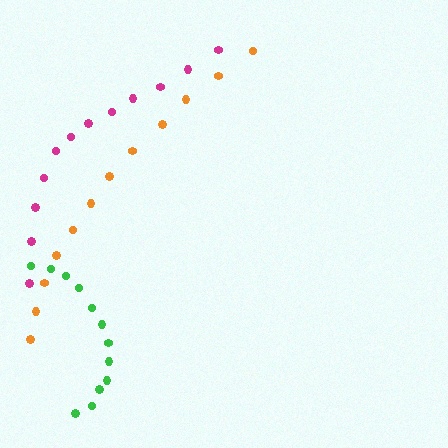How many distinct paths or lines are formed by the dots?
There are 3 distinct paths.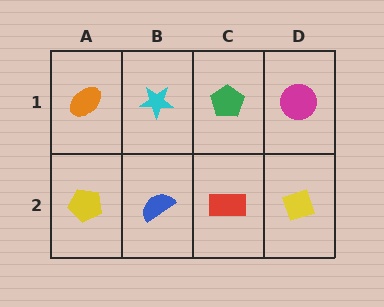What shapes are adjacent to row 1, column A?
A yellow pentagon (row 2, column A), a cyan star (row 1, column B).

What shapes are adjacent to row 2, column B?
A cyan star (row 1, column B), a yellow pentagon (row 2, column A), a red rectangle (row 2, column C).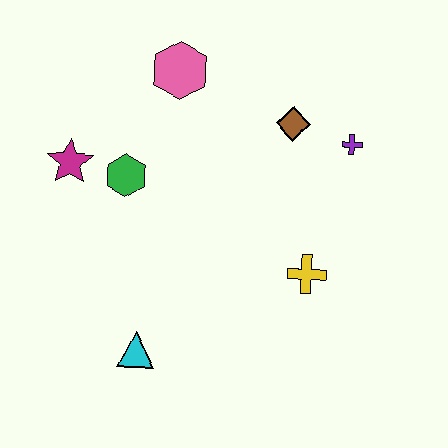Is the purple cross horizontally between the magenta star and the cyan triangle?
No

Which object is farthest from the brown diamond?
The cyan triangle is farthest from the brown diamond.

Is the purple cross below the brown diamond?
Yes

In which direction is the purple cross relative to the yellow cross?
The purple cross is above the yellow cross.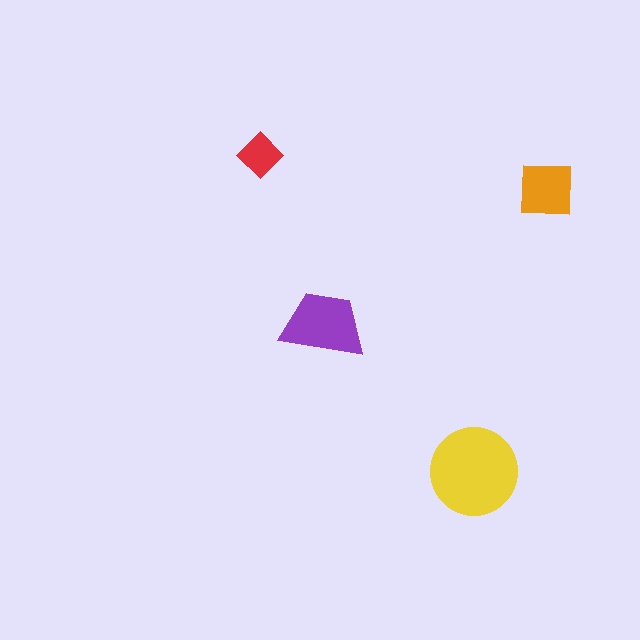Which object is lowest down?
The yellow circle is bottommost.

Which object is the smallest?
The red diamond.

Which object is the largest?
The yellow circle.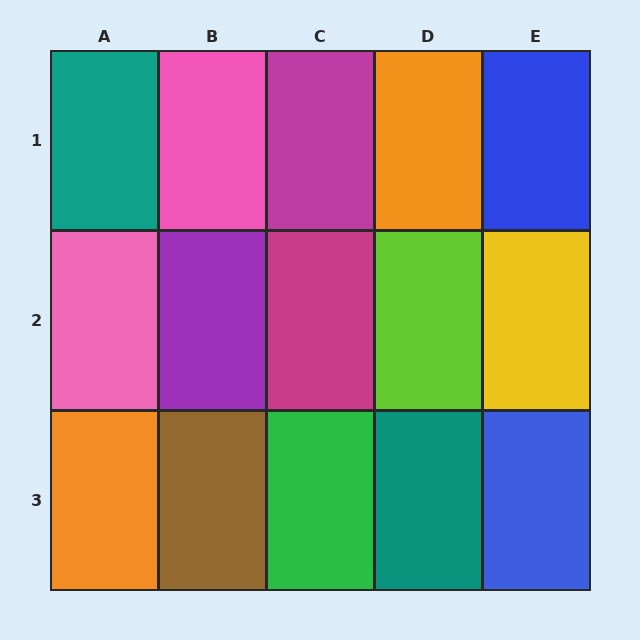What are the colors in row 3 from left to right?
Orange, brown, green, teal, blue.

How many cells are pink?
2 cells are pink.